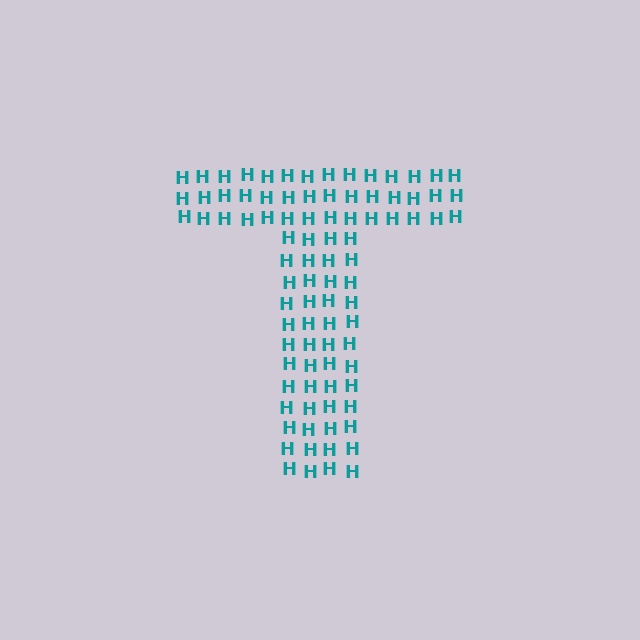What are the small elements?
The small elements are letter H's.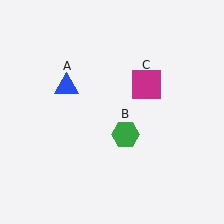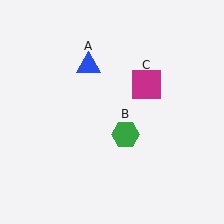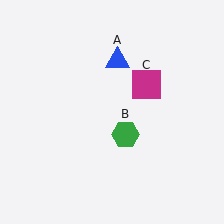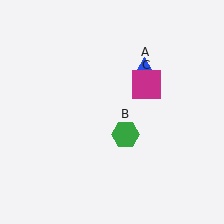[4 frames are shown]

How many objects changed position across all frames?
1 object changed position: blue triangle (object A).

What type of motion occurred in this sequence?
The blue triangle (object A) rotated clockwise around the center of the scene.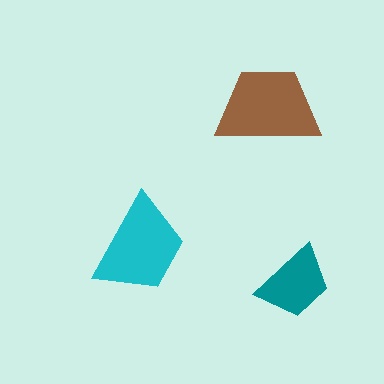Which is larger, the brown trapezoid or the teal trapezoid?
The brown one.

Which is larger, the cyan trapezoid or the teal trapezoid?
The cyan one.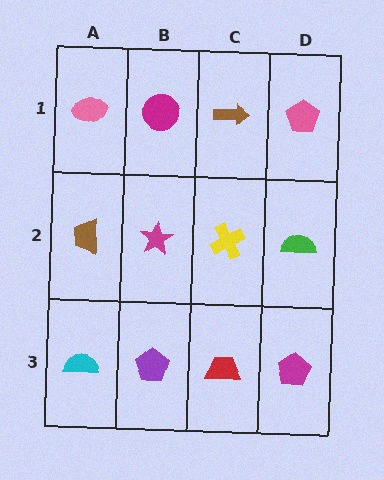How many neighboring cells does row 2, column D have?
3.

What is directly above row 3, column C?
A yellow cross.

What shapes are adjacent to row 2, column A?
A pink ellipse (row 1, column A), a cyan semicircle (row 3, column A), a magenta star (row 2, column B).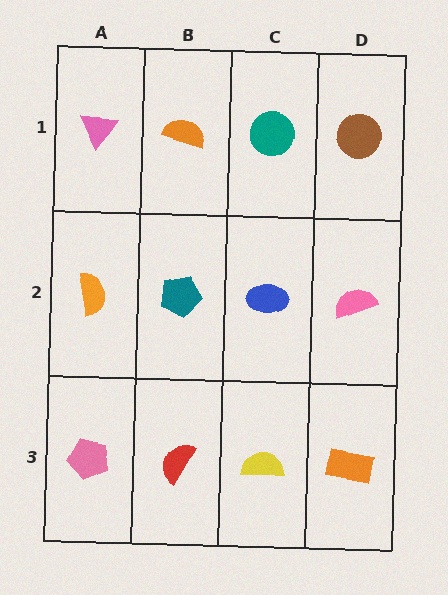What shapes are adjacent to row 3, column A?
An orange semicircle (row 2, column A), a red semicircle (row 3, column B).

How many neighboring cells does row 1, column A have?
2.